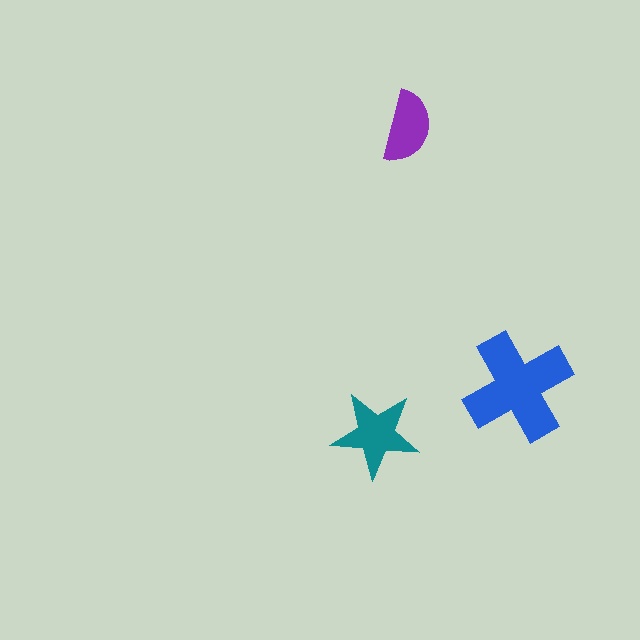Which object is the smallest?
The purple semicircle.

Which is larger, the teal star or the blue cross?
The blue cross.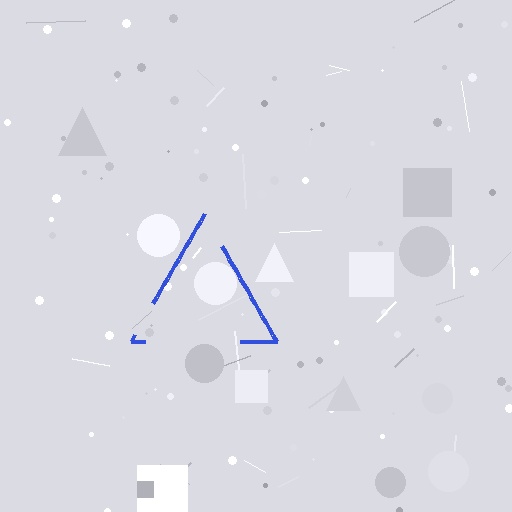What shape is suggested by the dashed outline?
The dashed outline suggests a triangle.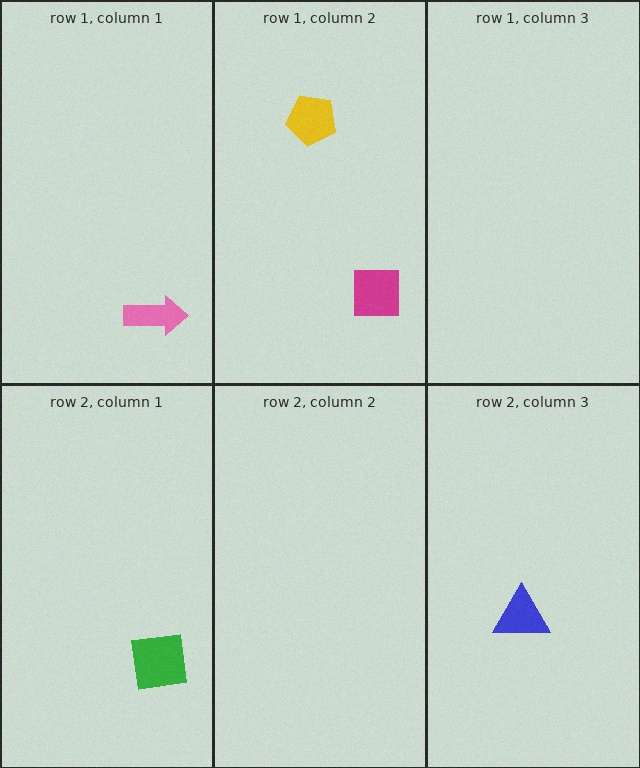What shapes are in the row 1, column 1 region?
The pink arrow.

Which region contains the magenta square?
The row 1, column 2 region.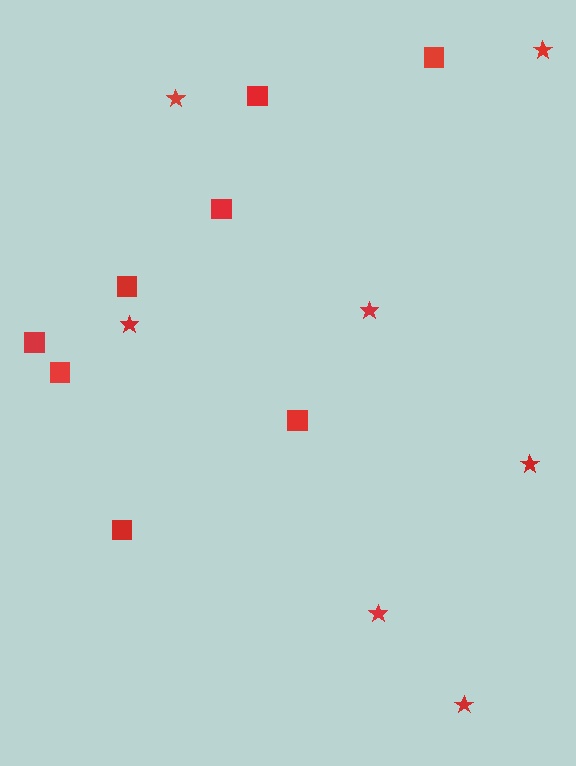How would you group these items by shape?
There are 2 groups: one group of squares (8) and one group of stars (7).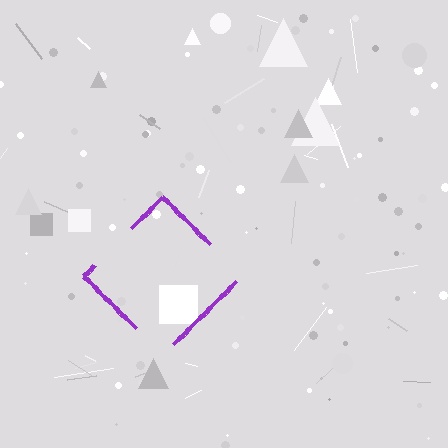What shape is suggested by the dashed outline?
The dashed outline suggests a diamond.